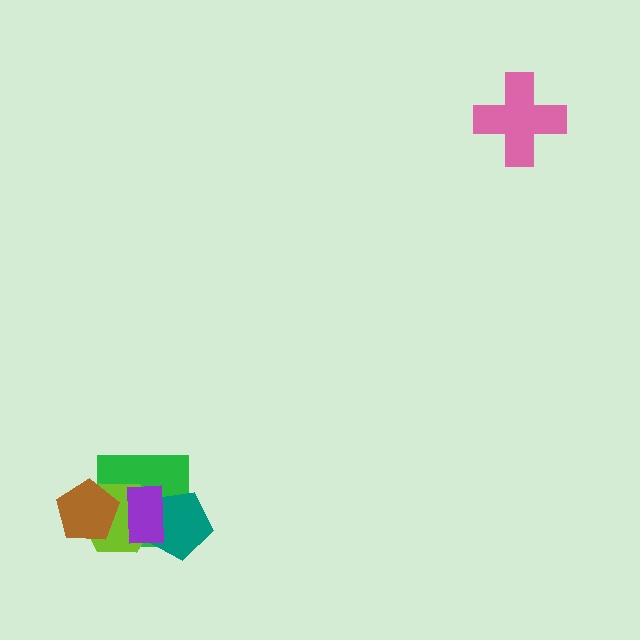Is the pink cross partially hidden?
No, no other shape covers it.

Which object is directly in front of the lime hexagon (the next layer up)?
The brown pentagon is directly in front of the lime hexagon.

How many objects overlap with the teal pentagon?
3 objects overlap with the teal pentagon.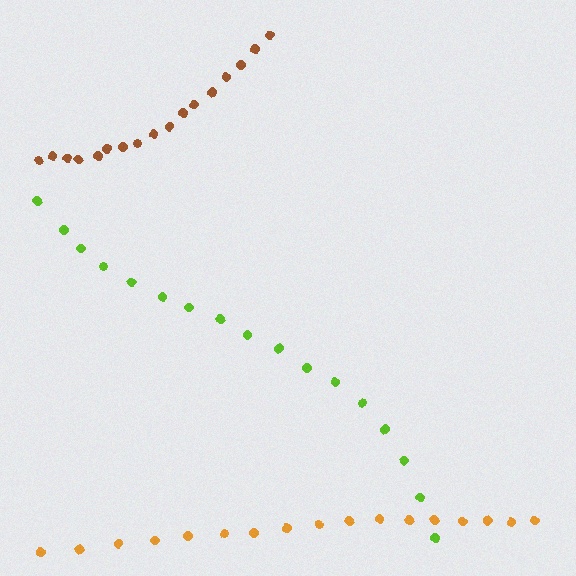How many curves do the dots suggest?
There are 3 distinct paths.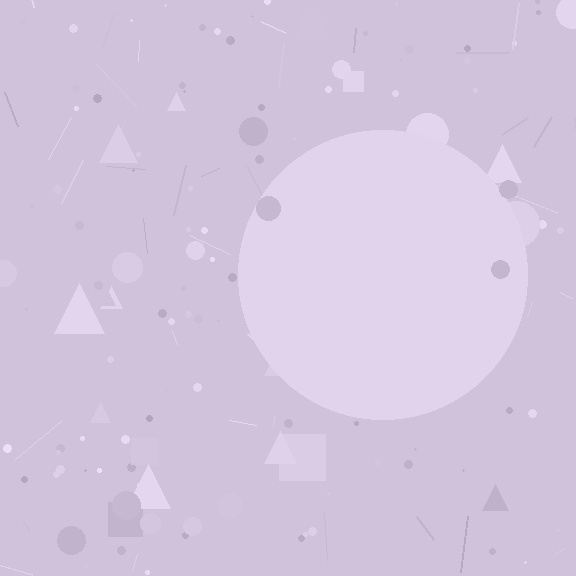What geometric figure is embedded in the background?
A circle is embedded in the background.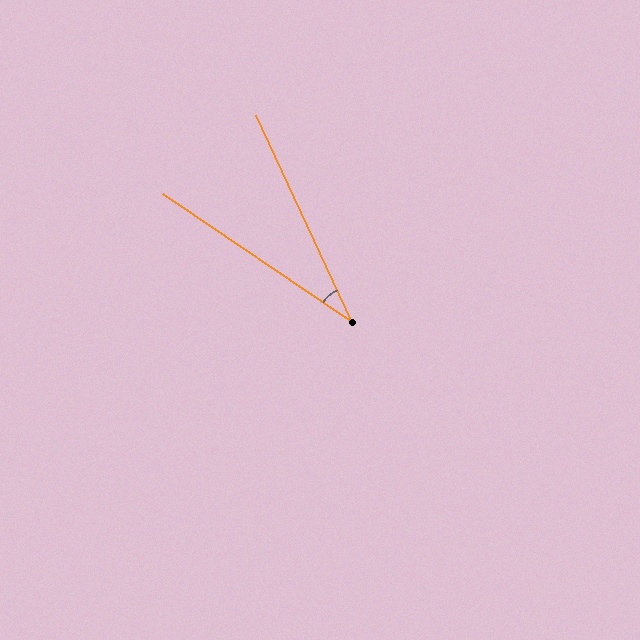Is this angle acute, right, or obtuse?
It is acute.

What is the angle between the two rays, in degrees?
Approximately 31 degrees.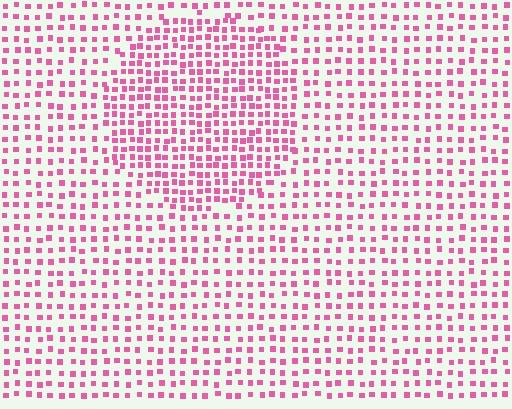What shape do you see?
I see a circle.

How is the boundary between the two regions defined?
The boundary is defined by a change in element density (approximately 1.7x ratio). All elements are the same color, size, and shape.